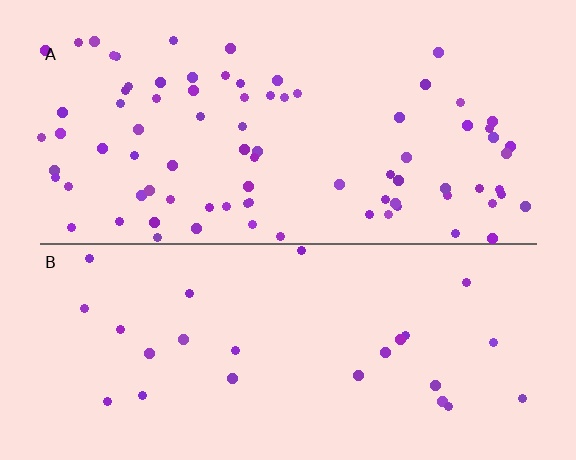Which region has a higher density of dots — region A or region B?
A (the top).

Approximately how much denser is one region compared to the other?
Approximately 3.3× — region A over region B.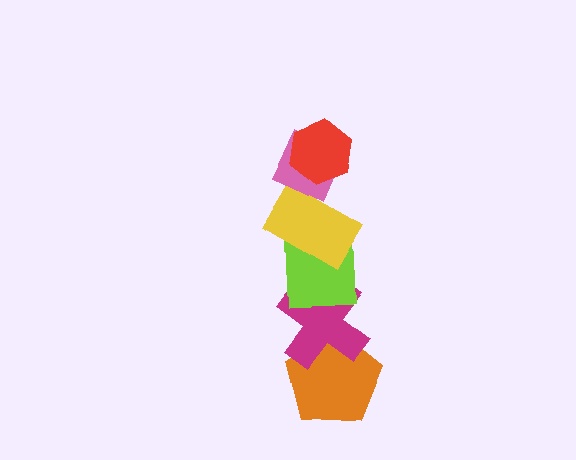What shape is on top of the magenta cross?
The lime square is on top of the magenta cross.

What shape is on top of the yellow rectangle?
The pink diamond is on top of the yellow rectangle.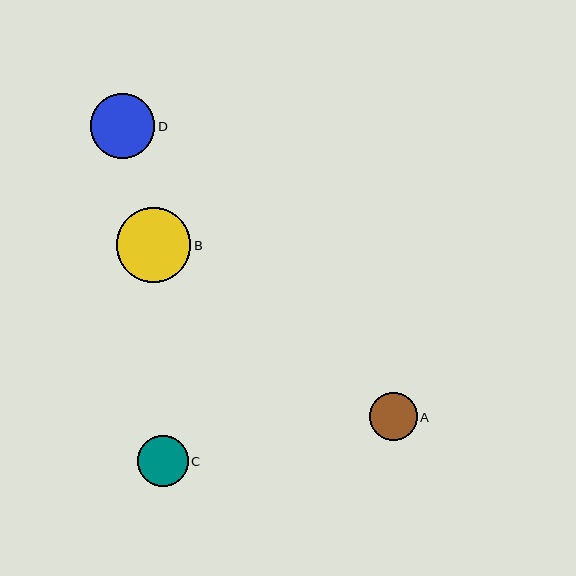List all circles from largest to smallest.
From largest to smallest: B, D, C, A.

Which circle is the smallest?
Circle A is the smallest with a size of approximately 48 pixels.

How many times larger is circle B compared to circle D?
Circle B is approximately 1.2 times the size of circle D.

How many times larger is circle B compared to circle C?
Circle B is approximately 1.5 times the size of circle C.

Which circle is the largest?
Circle B is the largest with a size of approximately 75 pixels.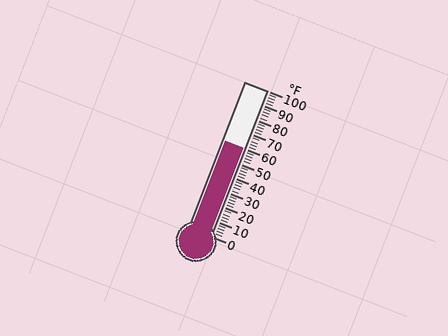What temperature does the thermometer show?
The thermometer shows approximately 60°F.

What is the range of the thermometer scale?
The thermometer scale ranges from 0°F to 100°F.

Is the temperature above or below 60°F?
The temperature is at 60°F.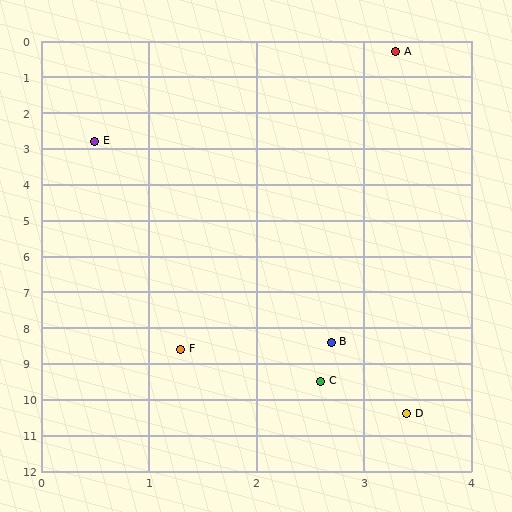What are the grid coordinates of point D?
Point D is at approximately (3.4, 10.4).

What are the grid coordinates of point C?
Point C is at approximately (2.6, 9.5).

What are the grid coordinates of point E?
Point E is at approximately (0.5, 2.8).